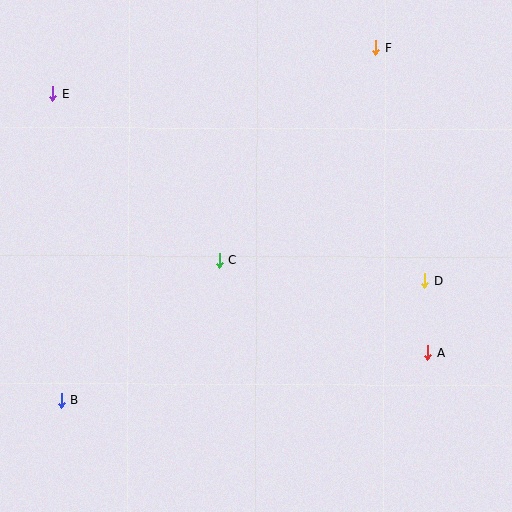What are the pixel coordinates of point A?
Point A is at (428, 352).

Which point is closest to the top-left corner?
Point E is closest to the top-left corner.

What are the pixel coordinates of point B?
Point B is at (61, 400).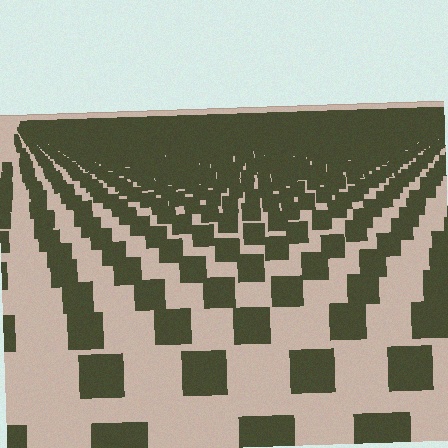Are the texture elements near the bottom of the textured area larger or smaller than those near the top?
Larger. Near the bottom, elements are closer to the viewer and appear at a bigger on-screen size.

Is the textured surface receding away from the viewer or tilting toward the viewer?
The surface is receding away from the viewer. Texture elements get smaller and denser toward the top.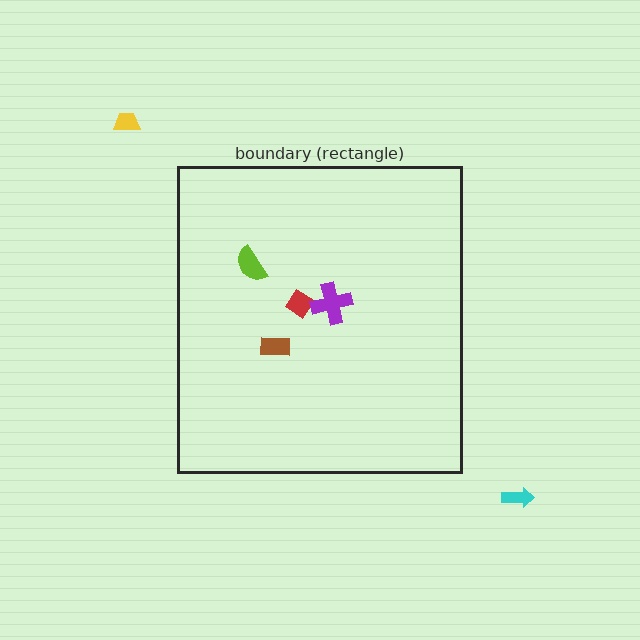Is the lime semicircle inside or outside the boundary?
Inside.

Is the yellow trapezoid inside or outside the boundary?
Outside.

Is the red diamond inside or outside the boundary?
Inside.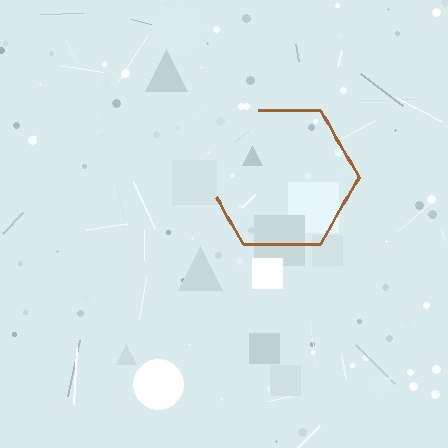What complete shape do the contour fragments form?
The contour fragments form a hexagon.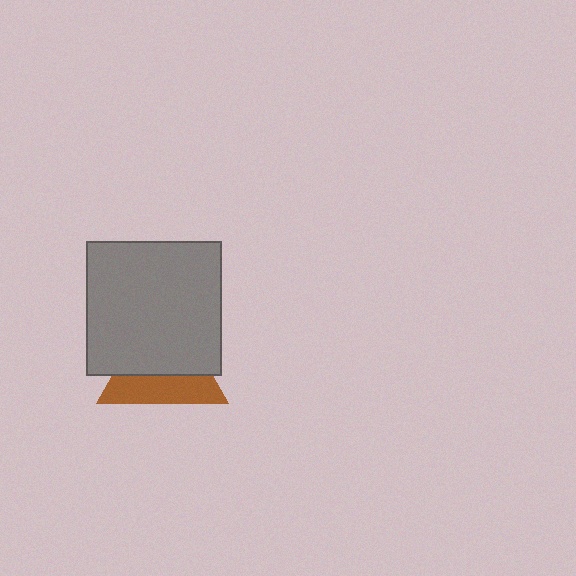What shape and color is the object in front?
The object in front is a gray square.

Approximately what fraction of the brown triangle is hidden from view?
Roughly 58% of the brown triangle is hidden behind the gray square.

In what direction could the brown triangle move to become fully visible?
The brown triangle could move down. That would shift it out from behind the gray square entirely.